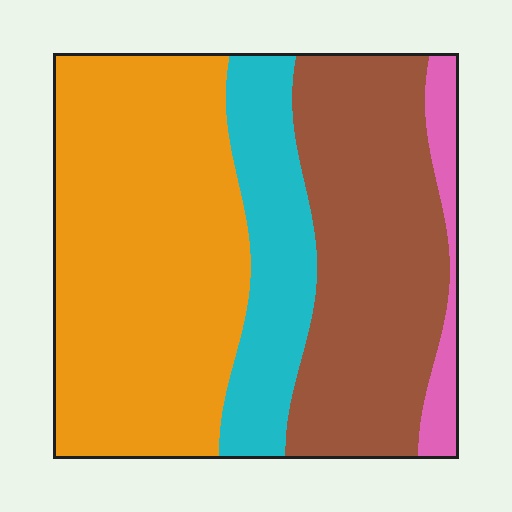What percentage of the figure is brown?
Brown takes up about one third (1/3) of the figure.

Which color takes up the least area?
Pink, at roughly 5%.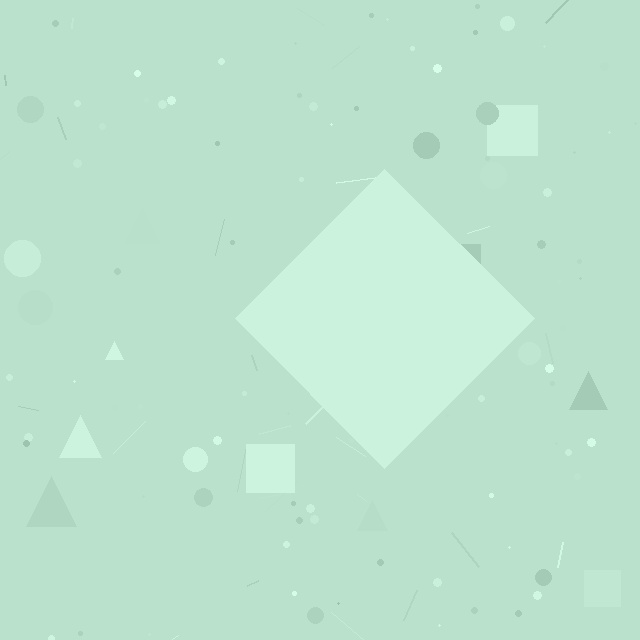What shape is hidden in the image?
A diamond is hidden in the image.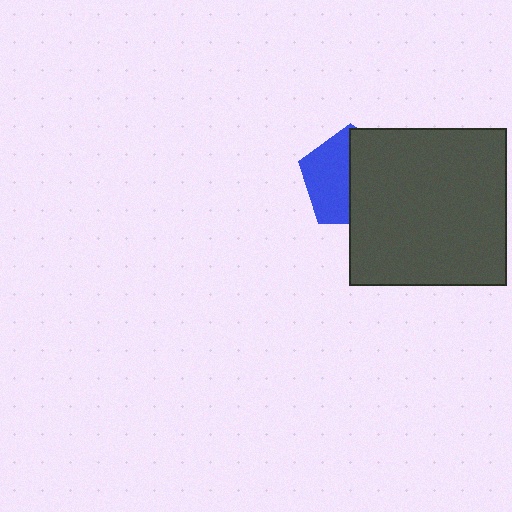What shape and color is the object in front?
The object in front is a dark gray square.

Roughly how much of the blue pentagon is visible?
About half of it is visible (roughly 48%).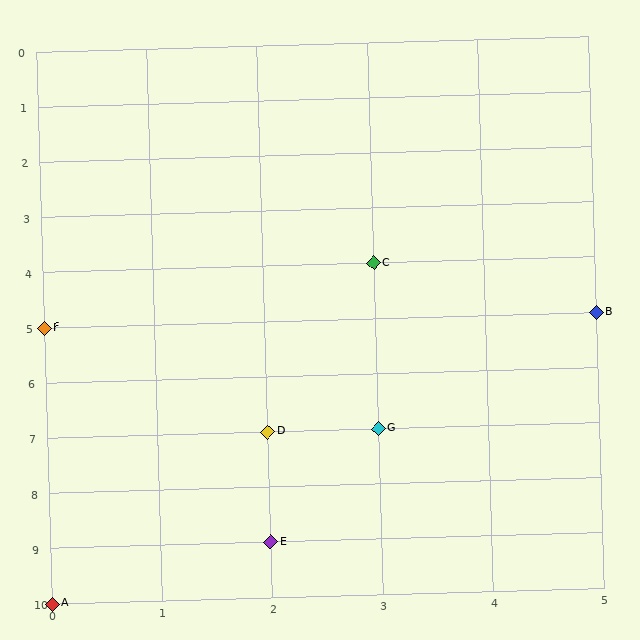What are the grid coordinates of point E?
Point E is at grid coordinates (2, 9).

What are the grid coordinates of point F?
Point F is at grid coordinates (0, 5).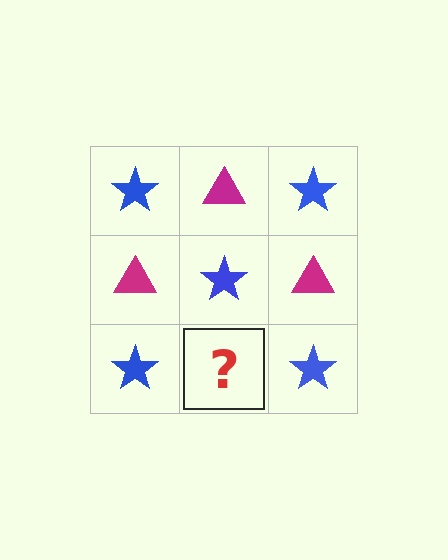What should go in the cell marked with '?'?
The missing cell should contain a magenta triangle.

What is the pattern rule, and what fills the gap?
The rule is that it alternates blue star and magenta triangle in a checkerboard pattern. The gap should be filled with a magenta triangle.